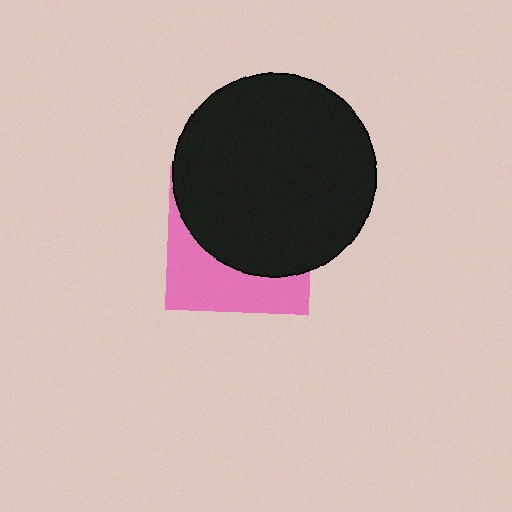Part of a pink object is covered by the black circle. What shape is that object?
It is a square.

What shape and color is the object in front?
The object in front is a black circle.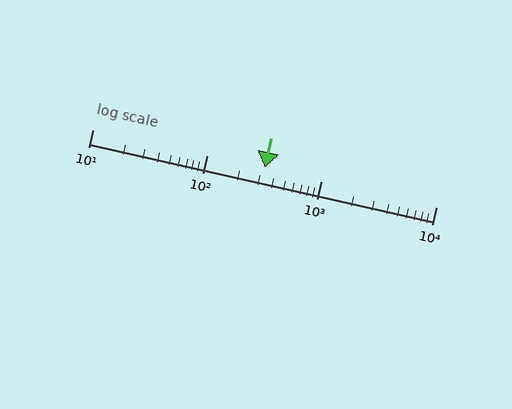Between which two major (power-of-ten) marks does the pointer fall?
The pointer is between 100 and 1000.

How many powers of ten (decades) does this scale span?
The scale spans 3 decades, from 10 to 10000.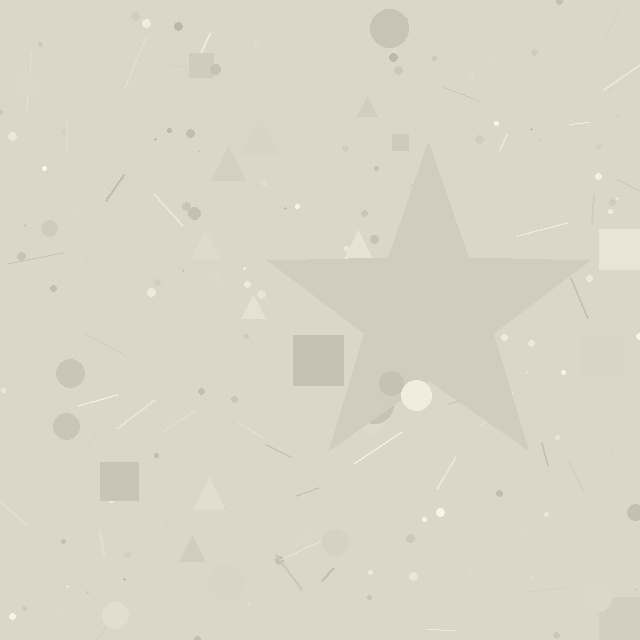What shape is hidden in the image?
A star is hidden in the image.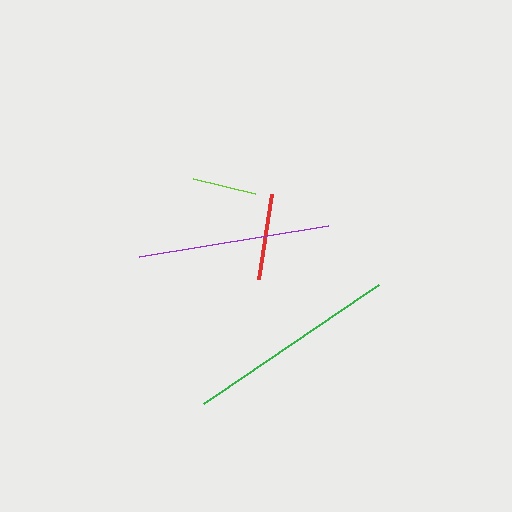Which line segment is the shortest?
The lime line is the shortest at approximately 64 pixels.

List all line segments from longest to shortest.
From longest to shortest: green, purple, red, lime.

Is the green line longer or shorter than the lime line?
The green line is longer than the lime line.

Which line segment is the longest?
The green line is the longest at approximately 212 pixels.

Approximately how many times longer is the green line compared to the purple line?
The green line is approximately 1.1 times the length of the purple line.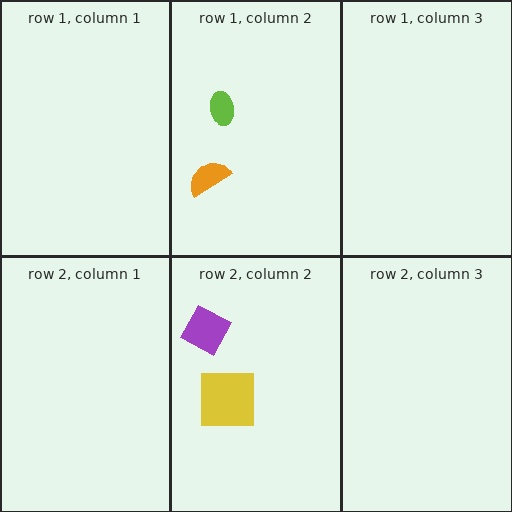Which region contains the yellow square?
The row 2, column 2 region.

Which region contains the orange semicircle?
The row 1, column 2 region.